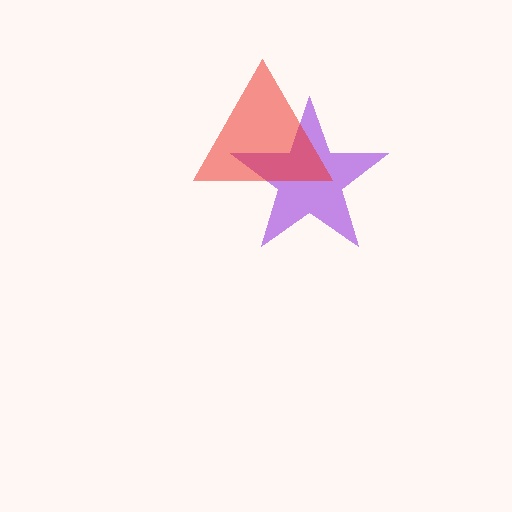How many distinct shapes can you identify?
There are 2 distinct shapes: a purple star, a red triangle.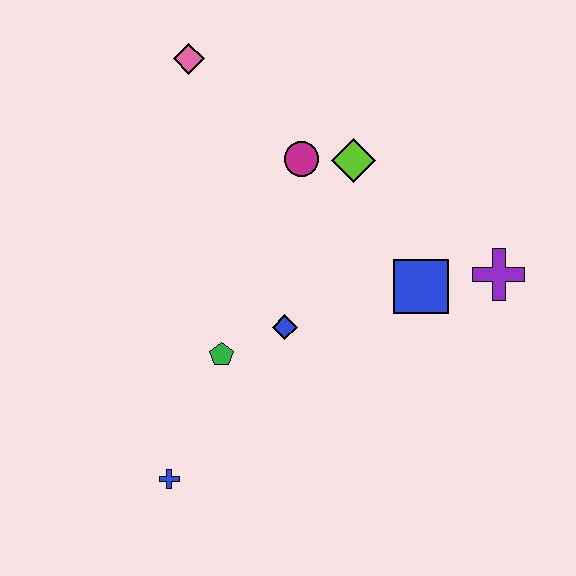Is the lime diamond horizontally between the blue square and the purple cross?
No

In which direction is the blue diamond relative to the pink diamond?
The blue diamond is below the pink diamond.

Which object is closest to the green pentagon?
The blue diamond is closest to the green pentagon.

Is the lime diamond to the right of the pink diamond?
Yes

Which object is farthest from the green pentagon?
The pink diamond is farthest from the green pentagon.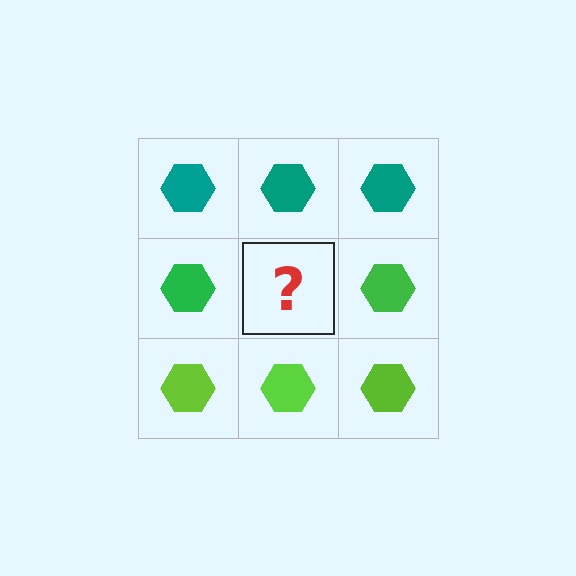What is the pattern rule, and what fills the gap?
The rule is that each row has a consistent color. The gap should be filled with a green hexagon.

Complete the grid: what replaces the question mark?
The question mark should be replaced with a green hexagon.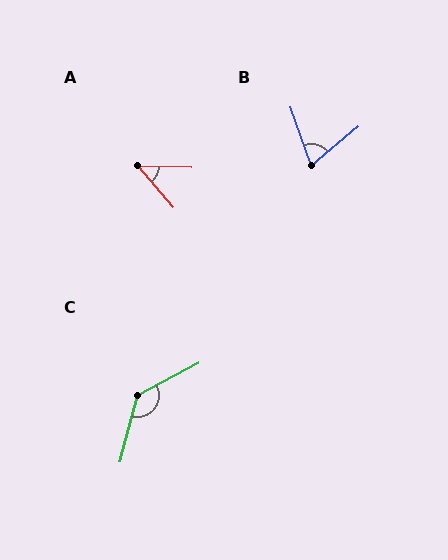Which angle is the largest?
C, at approximately 133 degrees.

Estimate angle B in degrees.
Approximately 69 degrees.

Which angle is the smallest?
A, at approximately 48 degrees.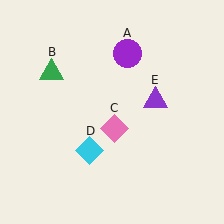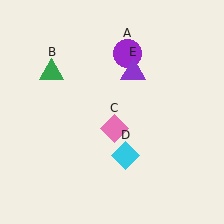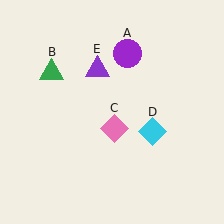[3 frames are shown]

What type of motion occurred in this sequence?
The cyan diamond (object D), purple triangle (object E) rotated counterclockwise around the center of the scene.